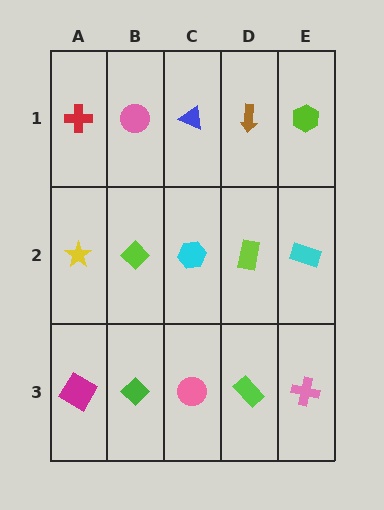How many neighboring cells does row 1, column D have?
3.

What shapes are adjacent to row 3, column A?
A yellow star (row 2, column A), a green diamond (row 3, column B).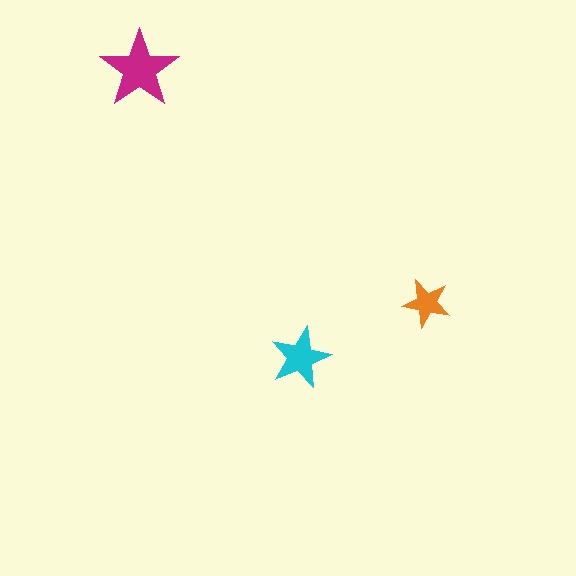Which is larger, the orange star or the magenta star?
The magenta one.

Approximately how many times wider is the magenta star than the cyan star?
About 1.5 times wider.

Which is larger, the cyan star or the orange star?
The cyan one.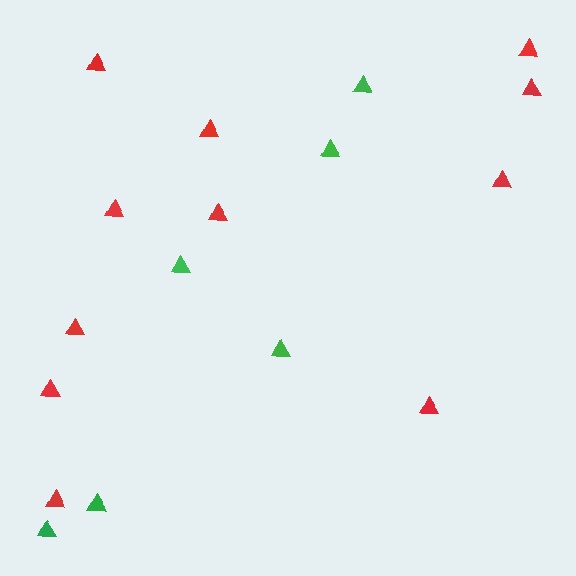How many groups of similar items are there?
There are 2 groups: one group of red triangles (11) and one group of green triangles (6).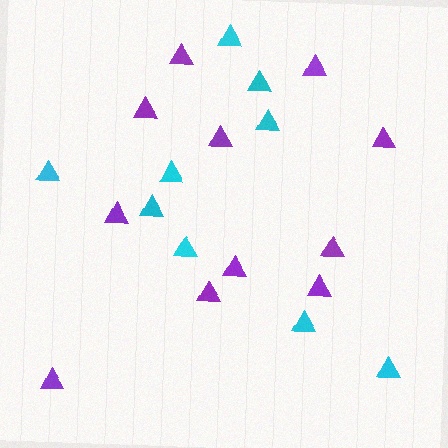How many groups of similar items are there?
There are 2 groups: one group of cyan triangles (9) and one group of purple triangles (11).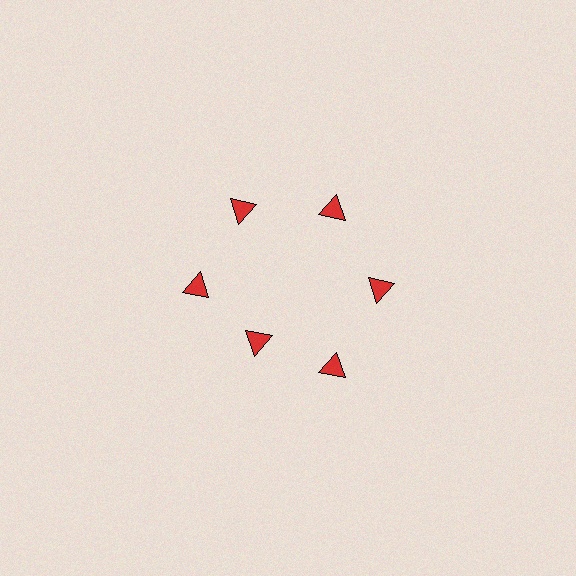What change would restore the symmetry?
The symmetry would be restored by moving it outward, back onto the ring so that all 6 triangles sit at equal angles and equal distance from the center.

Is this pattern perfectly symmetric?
No. The 6 red triangles are arranged in a ring, but one element near the 7 o'clock position is pulled inward toward the center, breaking the 6-fold rotational symmetry.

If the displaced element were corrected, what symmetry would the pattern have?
It would have 6-fold rotational symmetry — the pattern would map onto itself every 60 degrees.